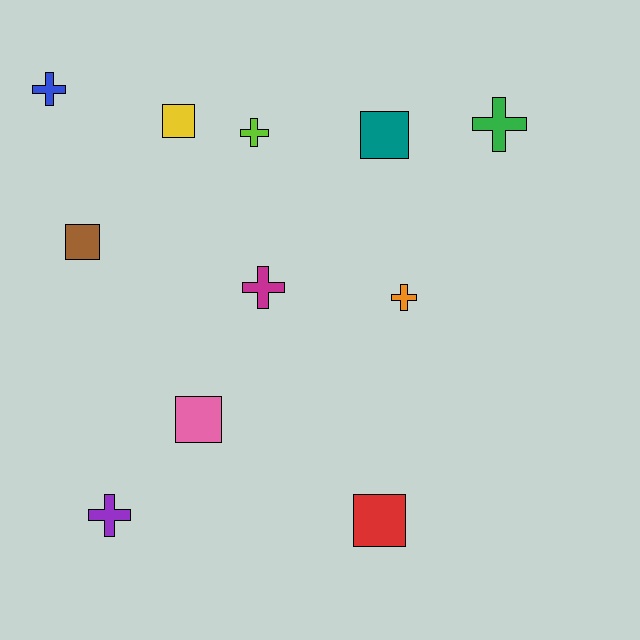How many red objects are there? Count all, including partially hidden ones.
There is 1 red object.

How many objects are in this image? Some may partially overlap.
There are 11 objects.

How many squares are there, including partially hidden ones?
There are 5 squares.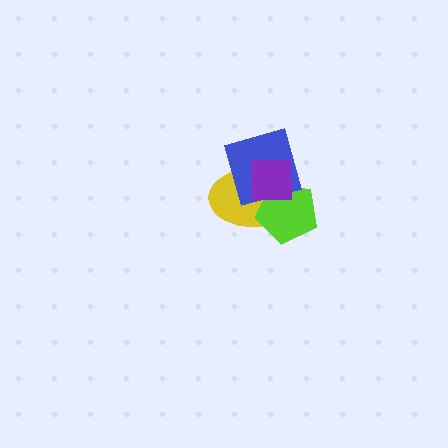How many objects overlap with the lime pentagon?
3 objects overlap with the lime pentagon.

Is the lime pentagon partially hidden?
Yes, it is partially covered by another shape.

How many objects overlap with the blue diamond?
3 objects overlap with the blue diamond.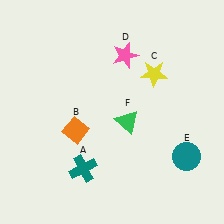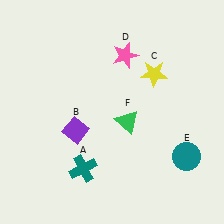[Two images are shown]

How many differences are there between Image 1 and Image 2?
There is 1 difference between the two images.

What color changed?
The diamond (B) changed from orange in Image 1 to purple in Image 2.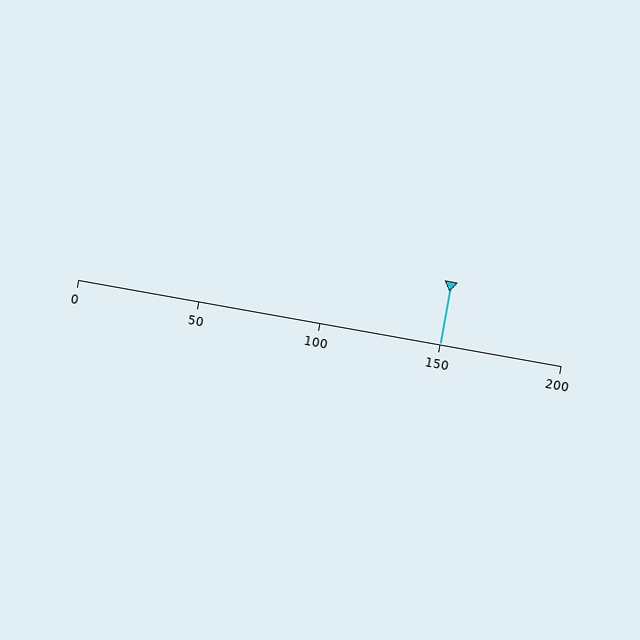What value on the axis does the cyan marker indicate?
The marker indicates approximately 150.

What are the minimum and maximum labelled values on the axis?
The axis runs from 0 to 200.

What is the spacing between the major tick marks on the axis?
The major ticks are spaced 50 apart.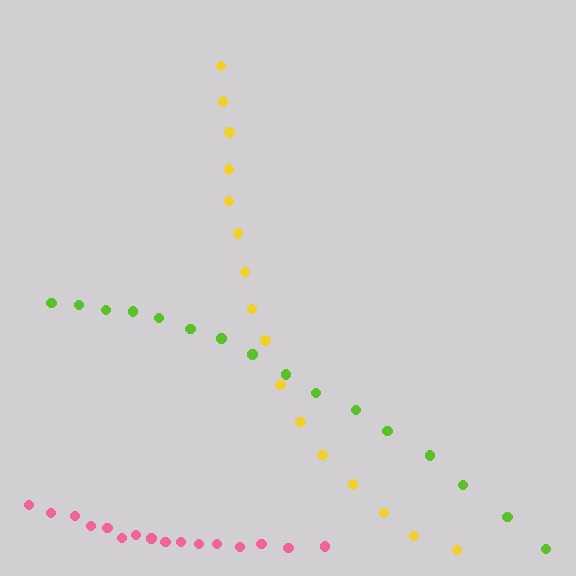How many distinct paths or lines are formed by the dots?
There are 3 distinct paths.